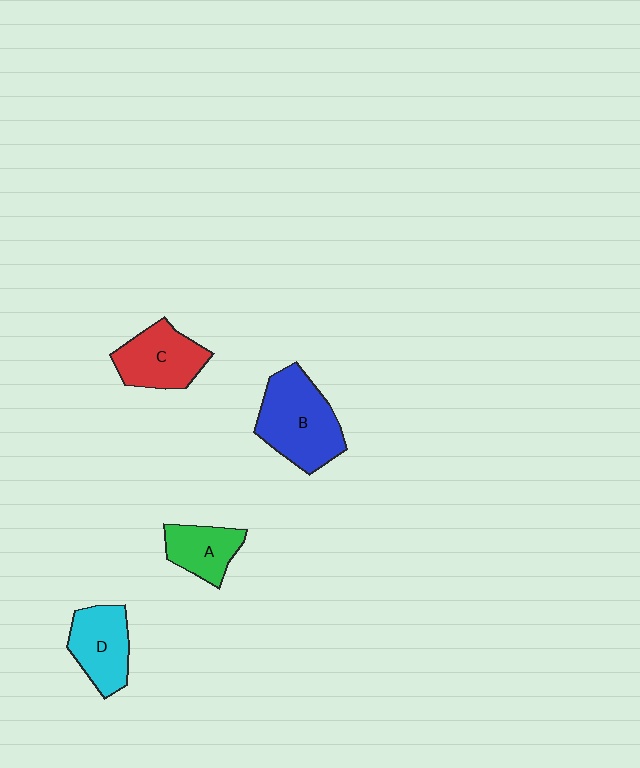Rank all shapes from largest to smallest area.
From largest to smallest: B (blue), C (red), D (cyan), A (green).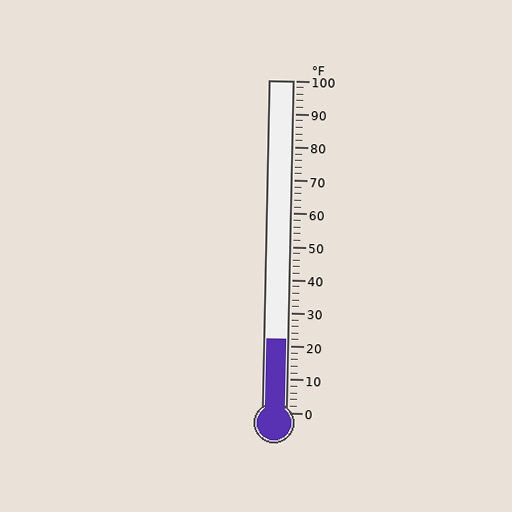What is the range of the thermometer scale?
The thermometer scale ranges from 0°F to 100°F.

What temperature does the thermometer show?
The thermometer shows approximately 22°F.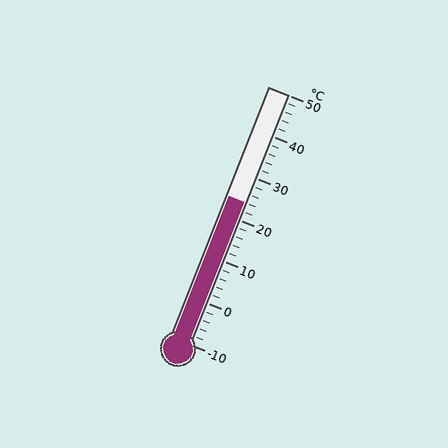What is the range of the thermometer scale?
The thermometer scale ranges from -10°C to 50°C.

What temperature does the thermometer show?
The thermometer shows approximately 24°C.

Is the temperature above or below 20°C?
The temperature is above 20°C.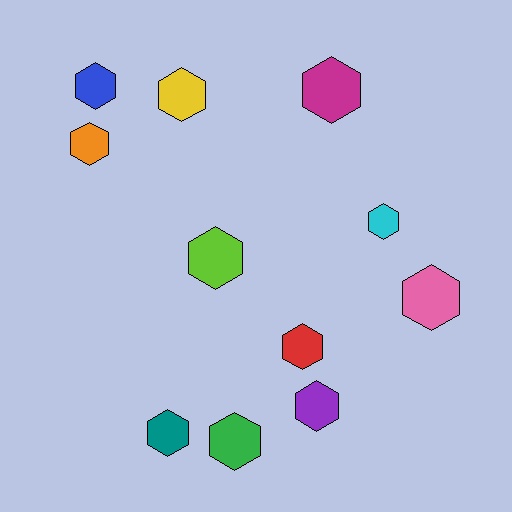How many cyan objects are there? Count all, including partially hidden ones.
There is 1 cyan object.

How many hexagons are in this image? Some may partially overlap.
There are 11 hexagons.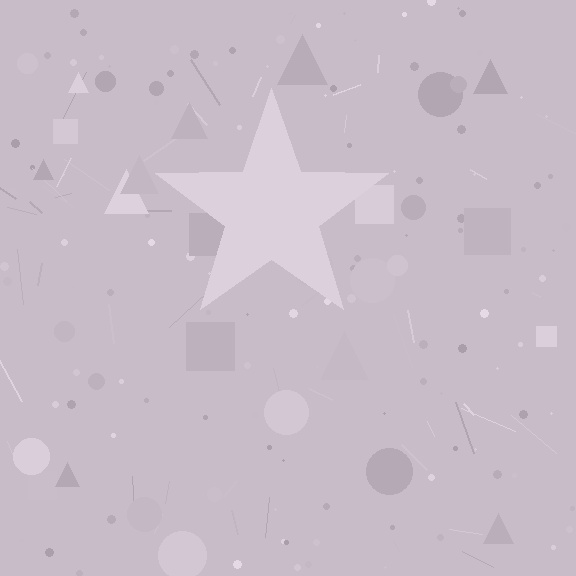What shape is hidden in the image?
A star is hidden in the image.